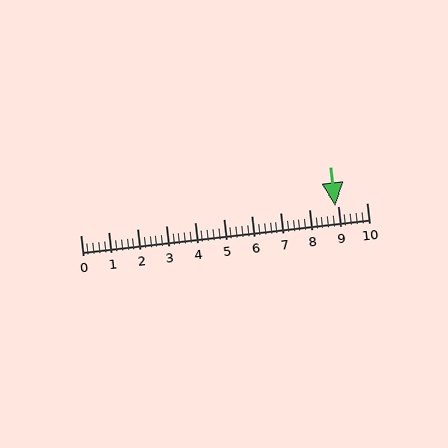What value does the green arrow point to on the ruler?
The green arrow points to approximately 8.9.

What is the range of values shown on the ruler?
The ruler shows values from 0 to 10.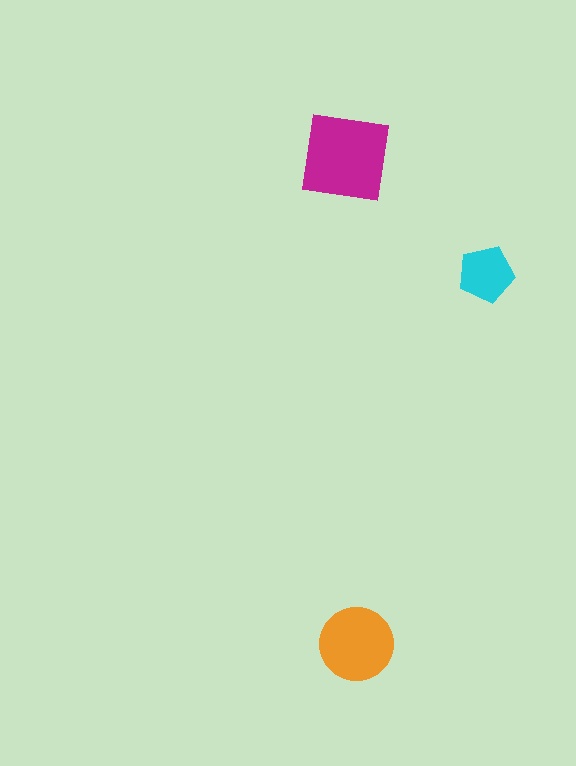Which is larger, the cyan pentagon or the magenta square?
The magenta square.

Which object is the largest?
The magenta square.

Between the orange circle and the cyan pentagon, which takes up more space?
The orange circle.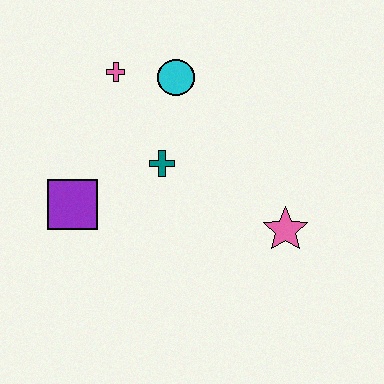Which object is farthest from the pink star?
The pink cross is farthest from the pink star.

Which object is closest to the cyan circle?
The pink cross is closest to the cyan circle.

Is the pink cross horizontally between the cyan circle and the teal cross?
No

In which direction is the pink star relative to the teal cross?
The pink star is to the right of the teal cross.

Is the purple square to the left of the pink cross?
Yes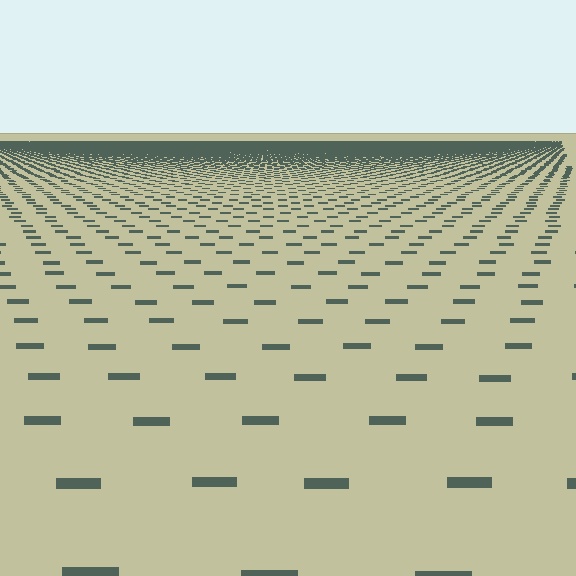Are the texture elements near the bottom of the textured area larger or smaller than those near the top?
Larger. Near the bottom, elements are closer to the viewer and appear at a bigger on-screen size.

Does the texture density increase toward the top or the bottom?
Density increases toward the top.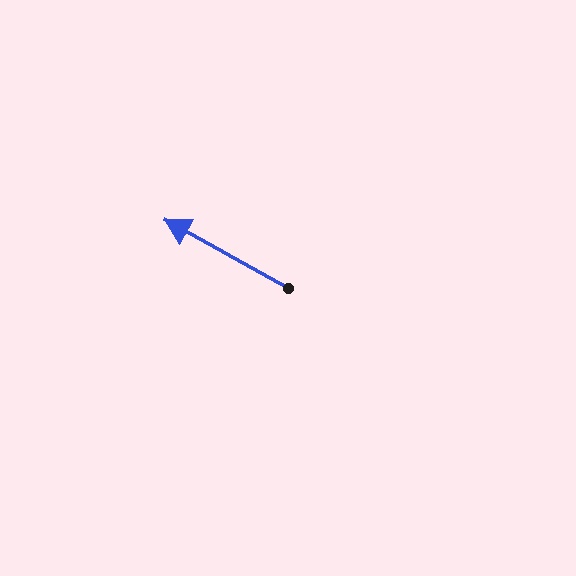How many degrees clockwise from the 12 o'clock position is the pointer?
Approximately 299 degrees.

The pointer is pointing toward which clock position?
Roughly 10 o'clock.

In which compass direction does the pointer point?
Northwest.